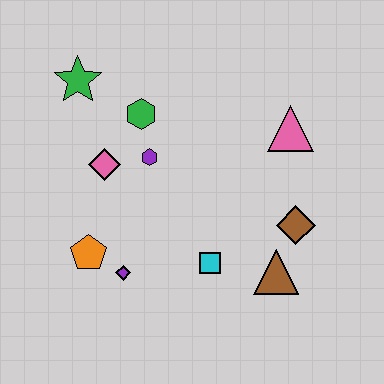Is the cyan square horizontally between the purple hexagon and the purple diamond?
No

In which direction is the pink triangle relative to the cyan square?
The pink triangle is above the cyan square.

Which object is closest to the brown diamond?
The brown triangle is closest to the brown diamond.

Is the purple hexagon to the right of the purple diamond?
Yes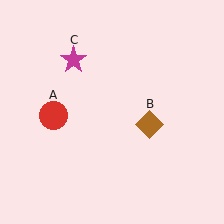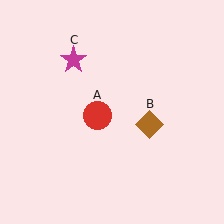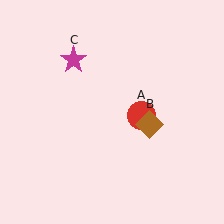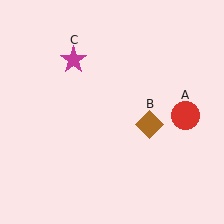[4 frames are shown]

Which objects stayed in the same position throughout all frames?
Brown diamond (object B) and magenta star (object C) remained stationary.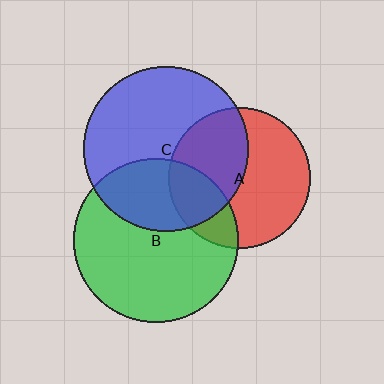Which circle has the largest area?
Circle C (blue).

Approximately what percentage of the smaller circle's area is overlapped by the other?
Approximately 25%.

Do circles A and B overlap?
Yes.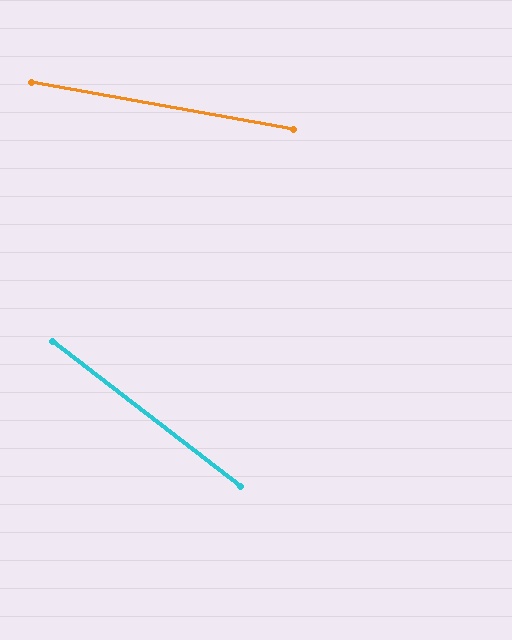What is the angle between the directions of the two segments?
Approximately 28 degrees.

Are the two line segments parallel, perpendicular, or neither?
Neither parallel nor perpendicular — they differ by about 28°.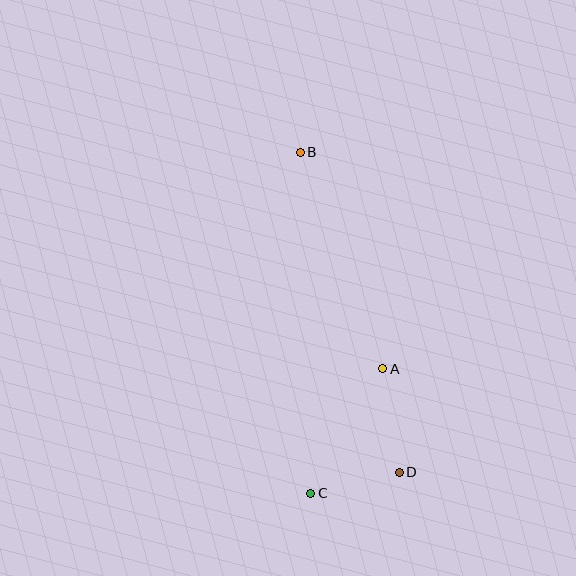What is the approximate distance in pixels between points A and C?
The distance between A and C is approximately 144 pixels.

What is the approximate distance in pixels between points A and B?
The distance between A and B is approximately 232 pixels.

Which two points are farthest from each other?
Points B and C are farthest from each other.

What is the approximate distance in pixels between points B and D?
The distance between B and D is approximately 335 pixels.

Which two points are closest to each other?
Points C and D are closest to each other.